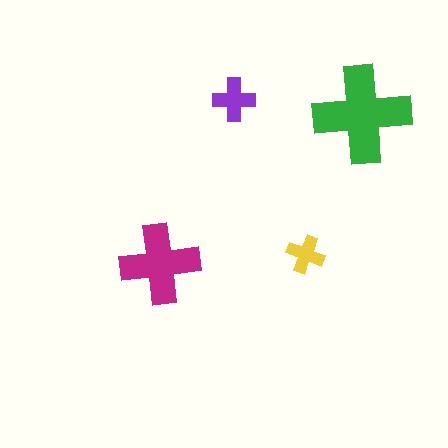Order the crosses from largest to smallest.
the green one, the magenta one, the purple one, the yellow one.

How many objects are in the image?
There are 4 objects in the image.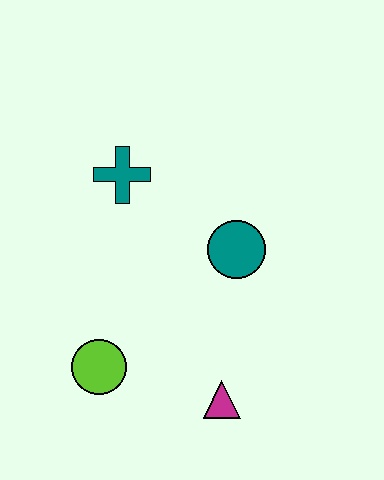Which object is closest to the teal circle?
The teal cross is closest to the teal circle.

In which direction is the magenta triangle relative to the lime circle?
The magenta triangle is to the right of the lime circle.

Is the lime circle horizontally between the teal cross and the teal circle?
No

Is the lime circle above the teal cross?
No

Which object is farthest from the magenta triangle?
The teal cross is farthest from the magenta triangle.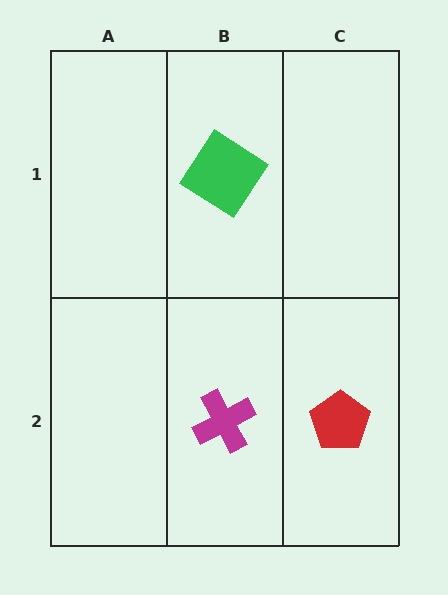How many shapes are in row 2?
2 shapes.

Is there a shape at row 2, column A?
No, that cell is empty.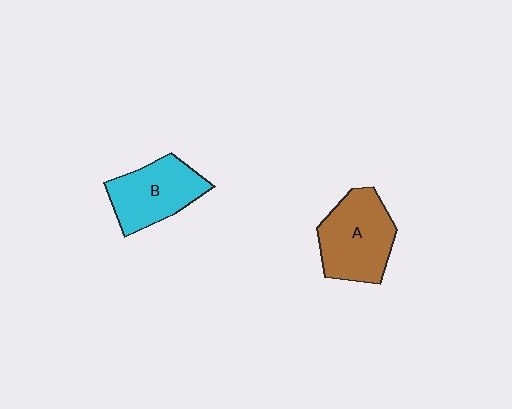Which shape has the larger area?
Shape A (brown).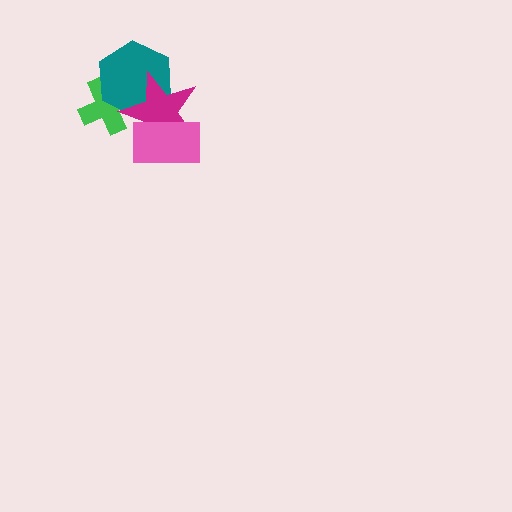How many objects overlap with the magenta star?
3 objects overlap with the magenta star.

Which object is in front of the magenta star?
The pink rectangle is in front of the magenta star.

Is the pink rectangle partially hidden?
No, no other shape covers it.